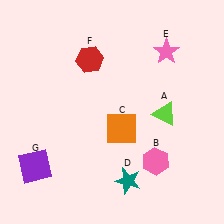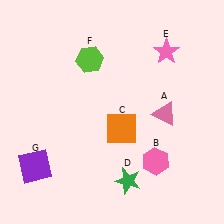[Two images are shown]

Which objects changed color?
A changed from lime to pink. D changed from teal to green. F changed from red to lime.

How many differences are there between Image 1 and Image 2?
There are 3 differences between the two images.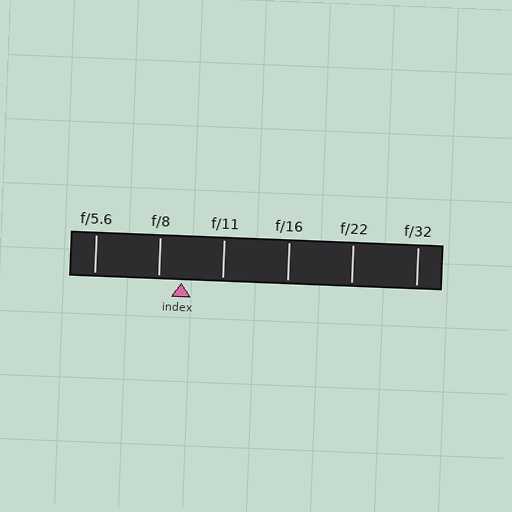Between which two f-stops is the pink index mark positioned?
The index mark is between f/8 and f/11.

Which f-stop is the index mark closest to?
The index mark is closest to f/8.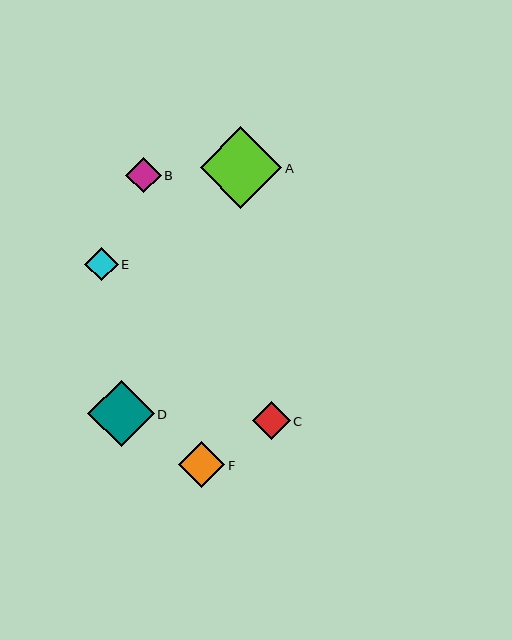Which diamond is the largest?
Diamond A is the largest with a size of approximately 81 pixels.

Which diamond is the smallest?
Diamond E is the smallest with a size of approximately 34 pixels.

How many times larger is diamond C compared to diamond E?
Diamond C is approximately 1.1 times the size of diamond E.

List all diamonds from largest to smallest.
From largest to smallest: A, D, F, C, B, E.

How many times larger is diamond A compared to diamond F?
Diamond A is approximately 1.8 times the size of diamond F.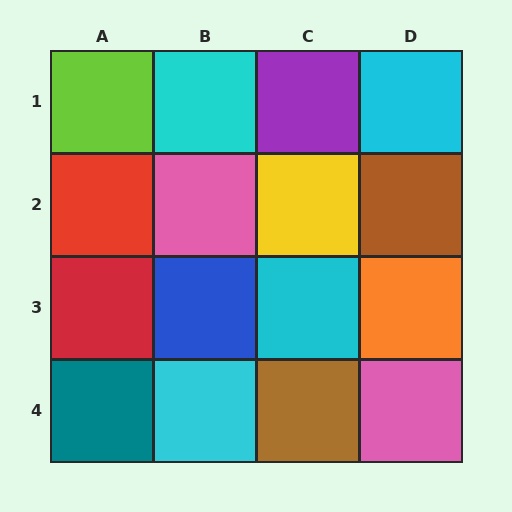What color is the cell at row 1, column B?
Cyan.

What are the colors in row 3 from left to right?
Red, blue, cyan, orange.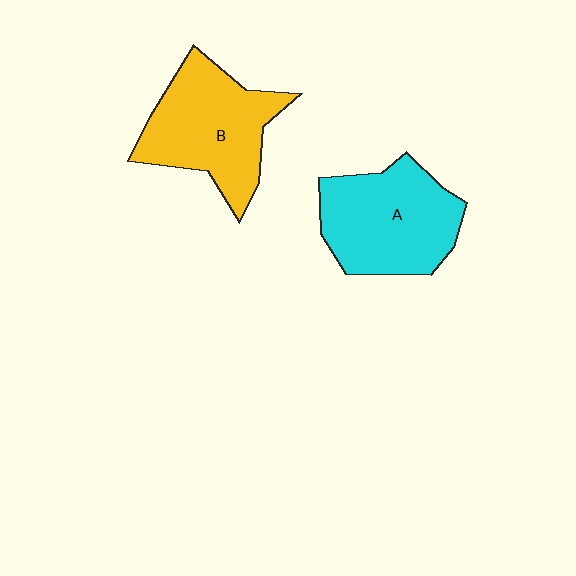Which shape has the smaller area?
Shape A (cyan).